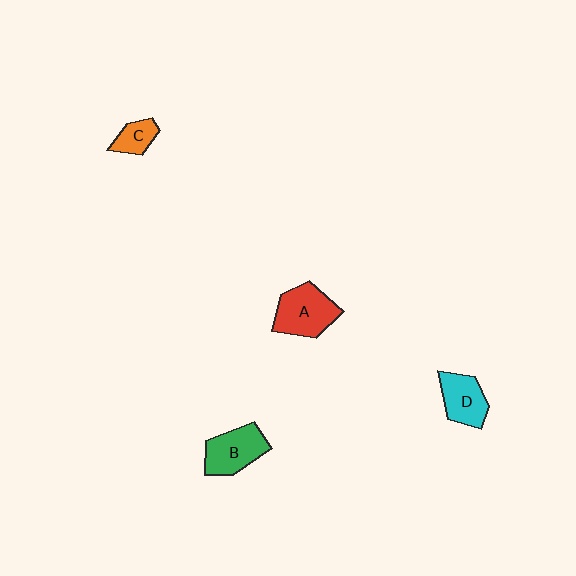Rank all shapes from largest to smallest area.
From largest to smallest: A (red), B (green), D (cyan), C (orange).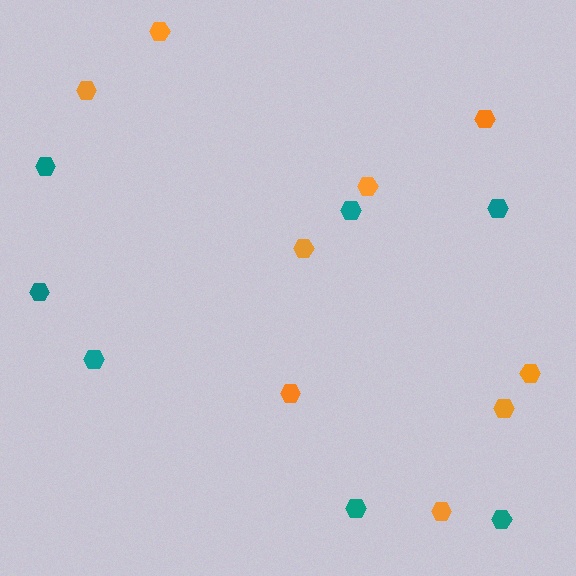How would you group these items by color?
There are 2 groups: one group of orange hexagons (9) and one group of teal hexagons (7).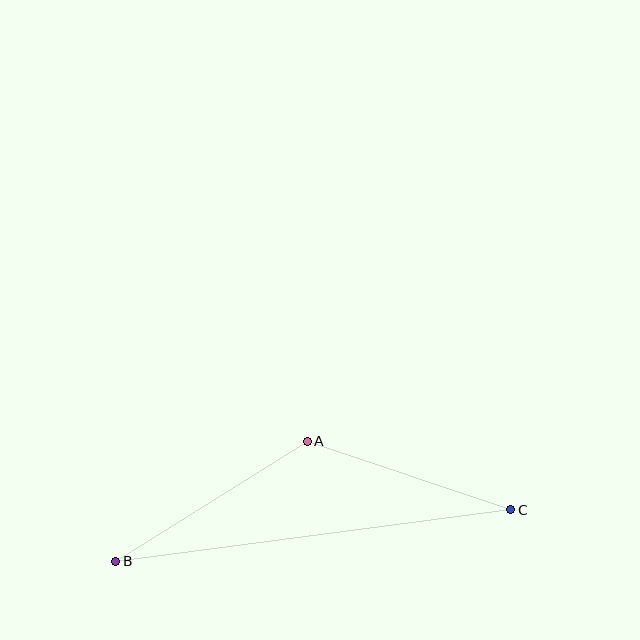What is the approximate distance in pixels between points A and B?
The distance between A and B is approximately 226 pixels.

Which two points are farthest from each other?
Points B and C are farthest from each other.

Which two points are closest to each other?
Points A and C are closest to each other.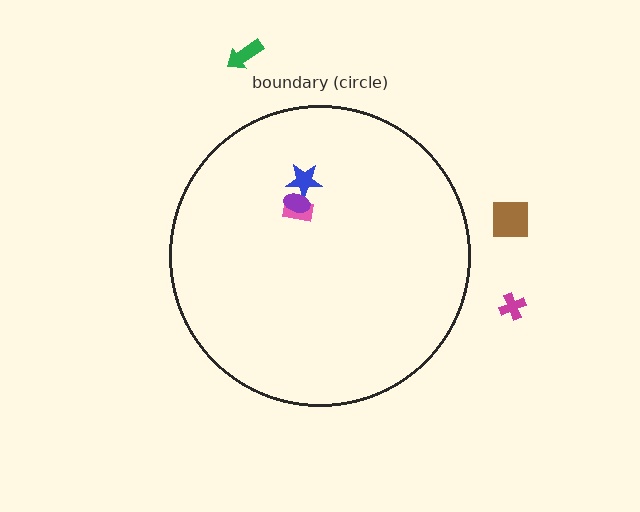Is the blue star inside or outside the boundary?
Inside.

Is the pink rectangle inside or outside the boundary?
Inside.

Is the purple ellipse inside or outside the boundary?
Inside.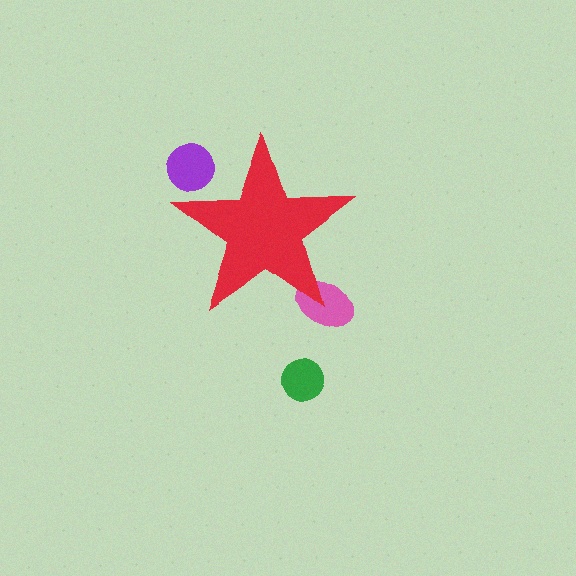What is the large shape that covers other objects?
A red star.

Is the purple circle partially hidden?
Yes, the purple circle is partially hidden behind the red star.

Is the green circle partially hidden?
No, the green circle is fully visible.